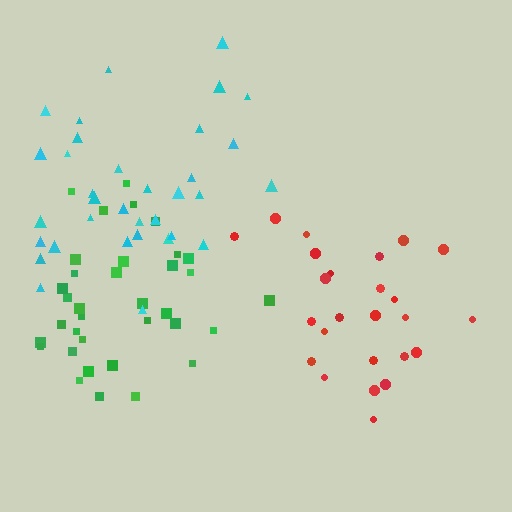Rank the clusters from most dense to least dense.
green, red, cyan.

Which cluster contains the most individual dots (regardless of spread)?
Green (35).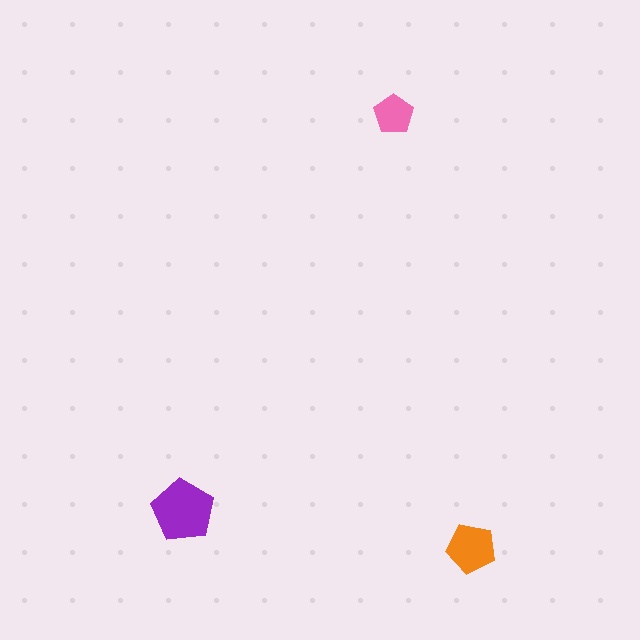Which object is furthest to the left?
The purple pentagon is leftmost.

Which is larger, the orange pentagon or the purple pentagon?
The purple one.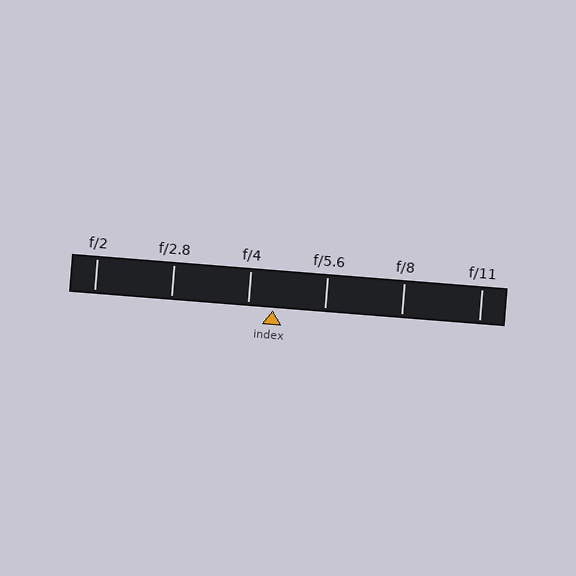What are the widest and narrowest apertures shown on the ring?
The widest aperture shown is f/2 and the narrowest is f/11.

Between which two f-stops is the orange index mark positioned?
The index mark is between f/4 and f/5.6.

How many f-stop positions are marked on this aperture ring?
There are 6 f-stop positions marked.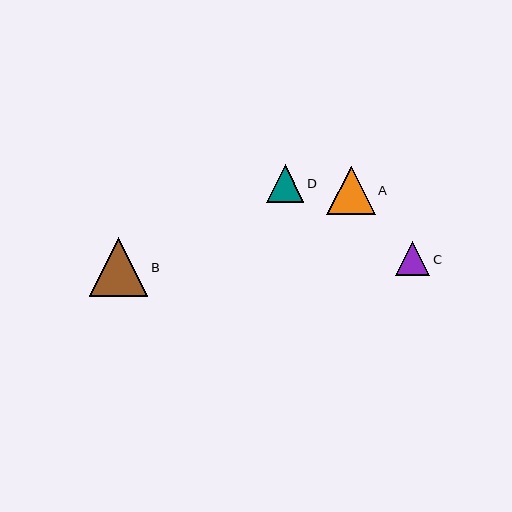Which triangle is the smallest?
Triangle C is the smallest with a size of approximately 35 pixels.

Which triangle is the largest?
Triangle B is the largest with a size of approximately 58 pixels.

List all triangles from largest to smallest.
From largest to smallest: B, A, D, C.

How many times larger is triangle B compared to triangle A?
Triangle B is approximately 1.2 times the size of triangle A.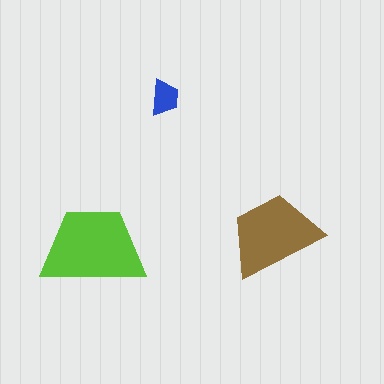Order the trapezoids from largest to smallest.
the lime one, the brown one, the blue one.